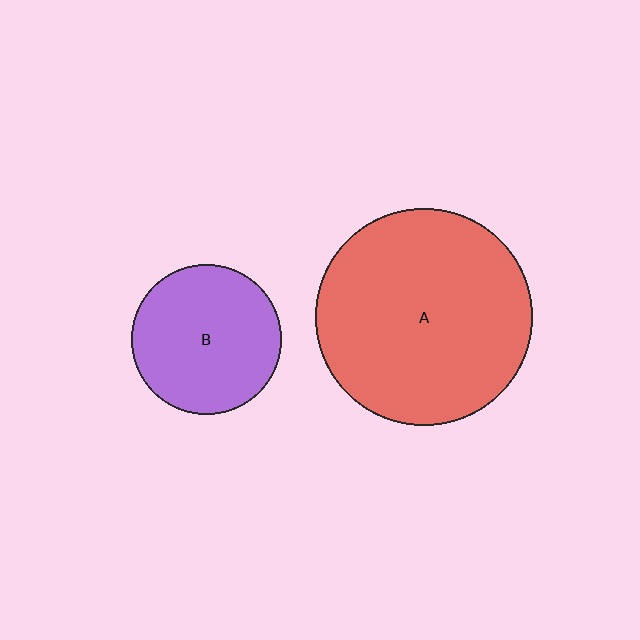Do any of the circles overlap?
No, none of the circles overlap.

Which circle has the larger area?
Circle A (red).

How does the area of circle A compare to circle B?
Approximately 2.1 times.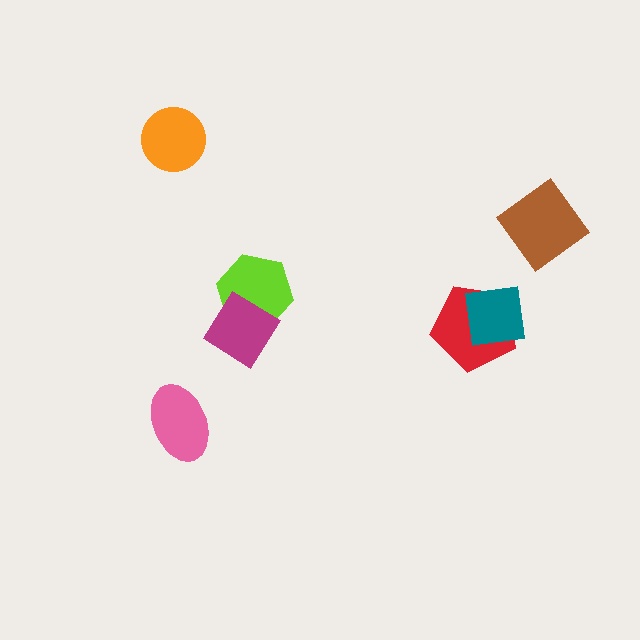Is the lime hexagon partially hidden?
Yes, it is partially covered by another shape.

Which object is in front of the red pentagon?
The teal square is in front of the red pentagon.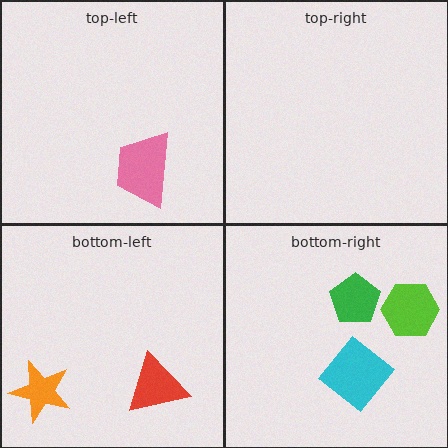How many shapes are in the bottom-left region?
2.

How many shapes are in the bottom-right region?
3.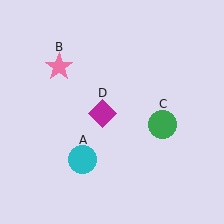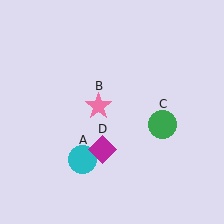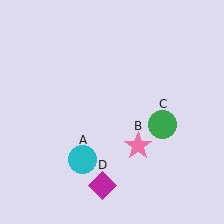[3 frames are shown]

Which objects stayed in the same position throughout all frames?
Cyan circle (object A) and green circle (object C) remained stationary.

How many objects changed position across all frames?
2 objects changed position: pink star (object B), magenta diamond (object D).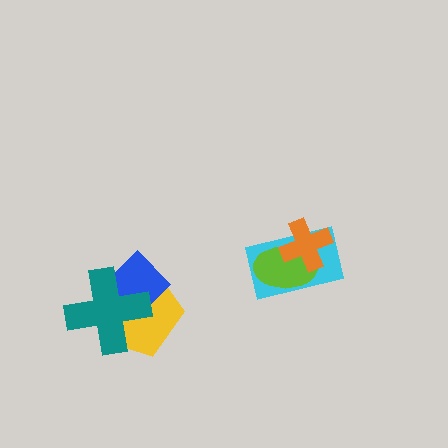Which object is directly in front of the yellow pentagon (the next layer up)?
The blue diamond is directly in front of the yellow pentagon.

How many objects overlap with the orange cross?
2 objects overlap with the orange cross.